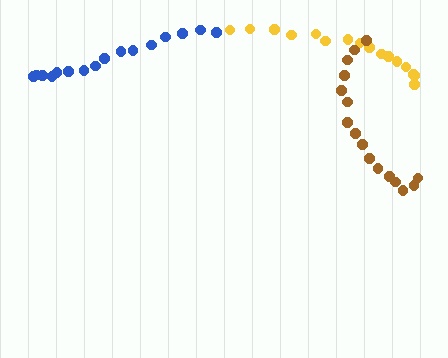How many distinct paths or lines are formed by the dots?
There are 3 distinct paths.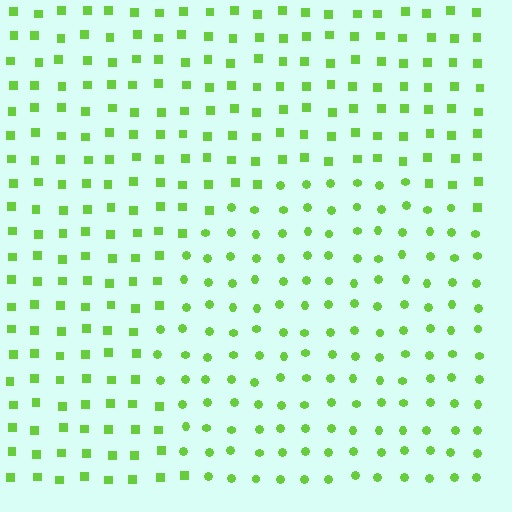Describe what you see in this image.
The image is filled with small lime elements arranged in a uniform grid. A circle-shaped region contains circles, while the surrounding area contains squares. The boundary is defined purely by the change in element shape.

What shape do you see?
I see a circle.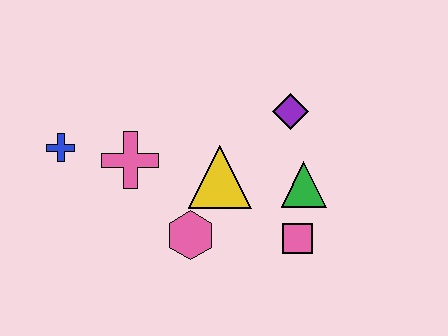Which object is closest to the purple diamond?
The green triangle is closest to the purple diamond.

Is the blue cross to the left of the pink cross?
Yes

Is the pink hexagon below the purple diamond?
Yes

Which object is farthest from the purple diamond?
The blue cross is farthest from the purple diamond.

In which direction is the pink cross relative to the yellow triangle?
The pink cross is to the left of the yellow triangle.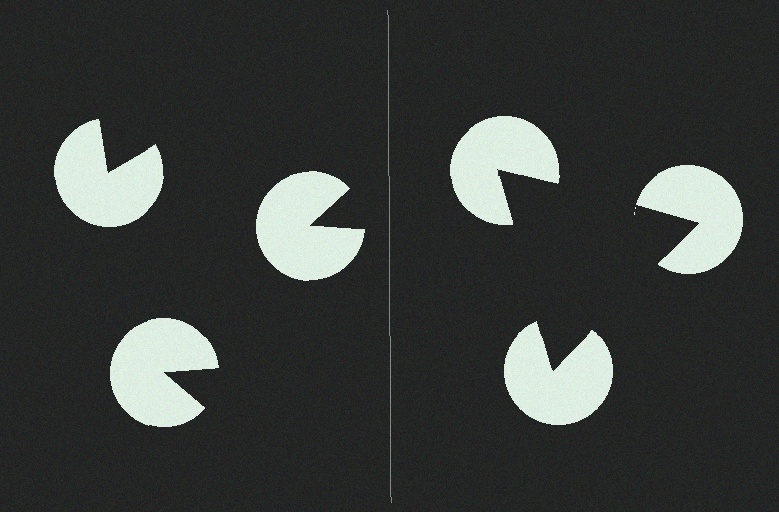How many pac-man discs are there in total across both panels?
6 — 3 on each side.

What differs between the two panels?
The pac-man discs are positioned identically on both sides; only the wedge orientations differ. On the right they align to a triangle; on the left they are misaligned.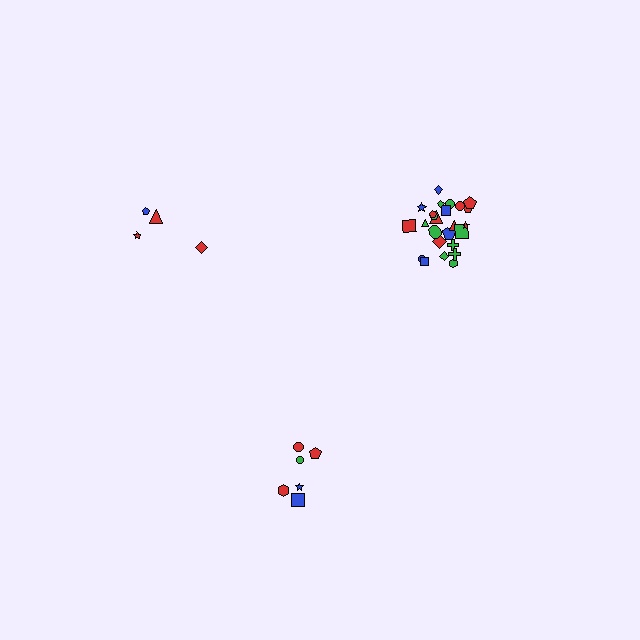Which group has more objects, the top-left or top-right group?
The top-right group.